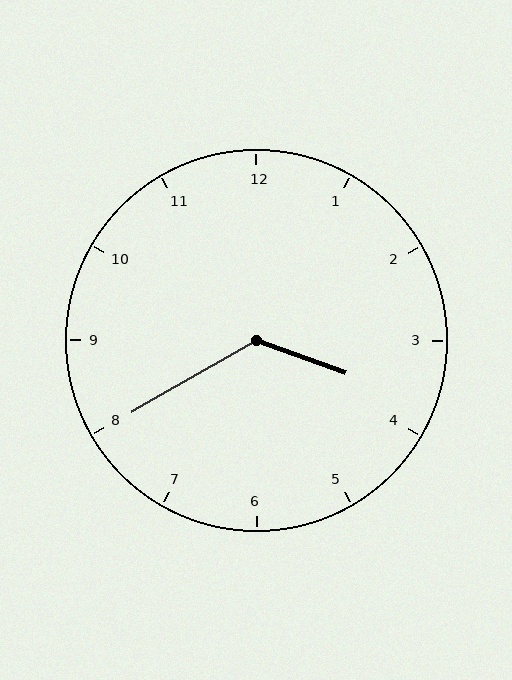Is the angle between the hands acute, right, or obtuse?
It is obtuse.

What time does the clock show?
3:40.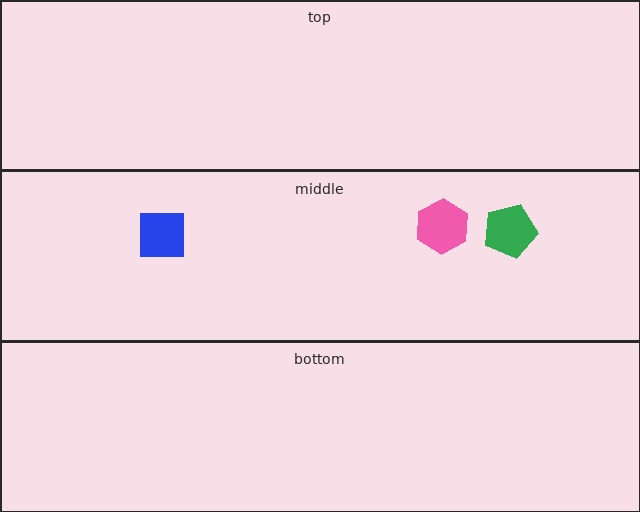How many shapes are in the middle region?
3.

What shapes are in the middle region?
The blue square, the green pentagon, the pink hexagon.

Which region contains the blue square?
The middle region.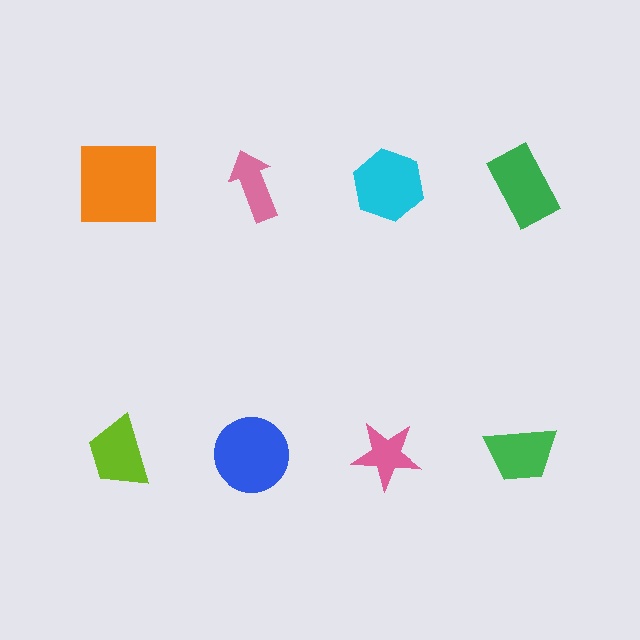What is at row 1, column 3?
A cyan hexagon.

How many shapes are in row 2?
4 shapes.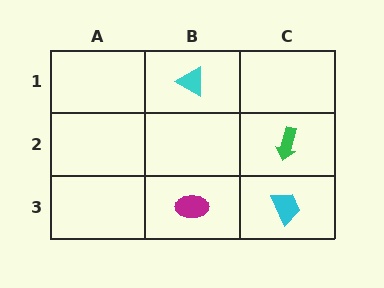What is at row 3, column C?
A cyan trapezoid.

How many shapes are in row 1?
1 shape.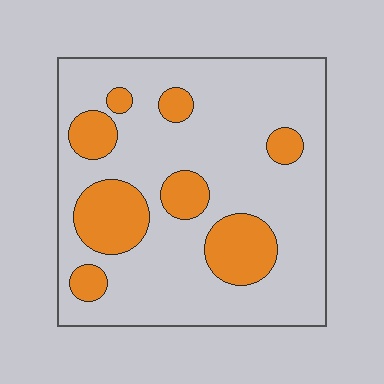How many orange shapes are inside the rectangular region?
8.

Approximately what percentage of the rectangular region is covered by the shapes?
Approximately 25%.